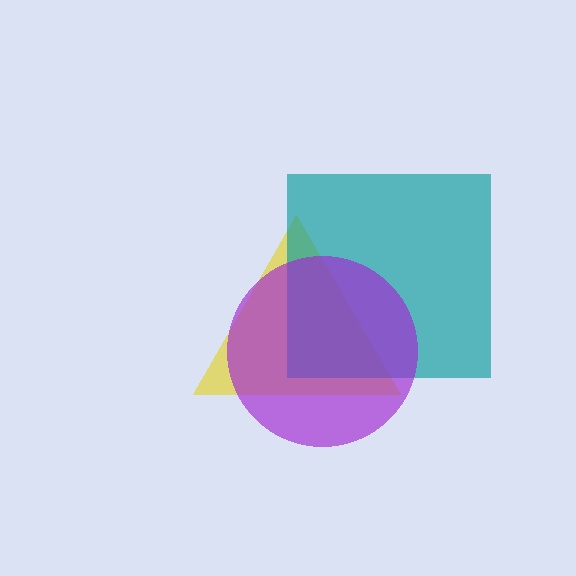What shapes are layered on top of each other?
The layered shapes are: a yellow triangle, a teal square, a purple circle.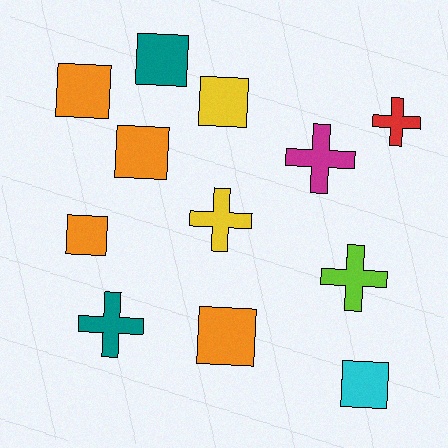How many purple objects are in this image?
There are no purple objects.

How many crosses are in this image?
There are 5 crosses.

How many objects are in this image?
There are 12 objects.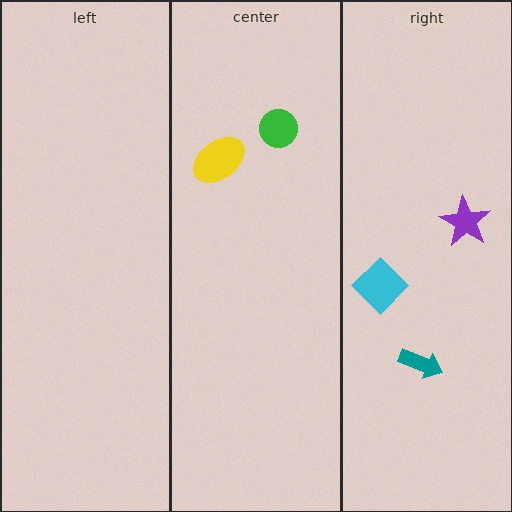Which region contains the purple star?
The right region.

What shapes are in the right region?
The purple star, the teal arrow, the cyan diamond.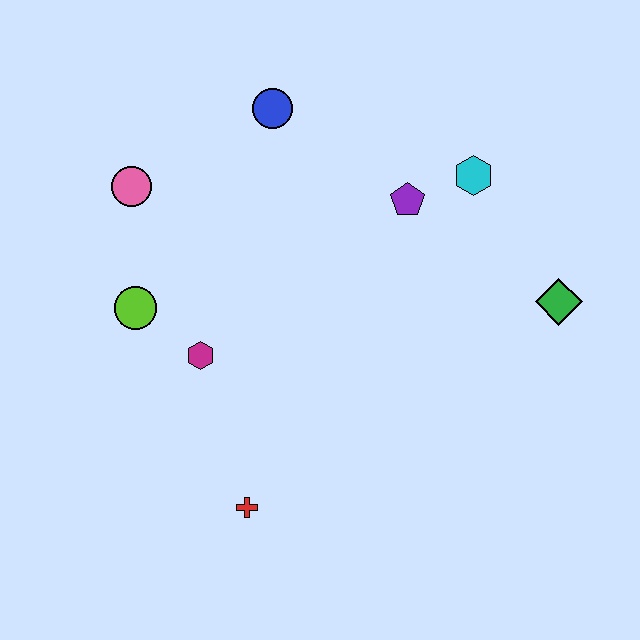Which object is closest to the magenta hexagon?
The lime circle is closest to the magenta hexagon.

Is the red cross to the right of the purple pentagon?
No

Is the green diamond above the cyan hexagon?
No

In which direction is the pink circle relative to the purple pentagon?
The pink circle is to the left of the purple pentagon.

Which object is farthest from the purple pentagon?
The red cross is farthest from the purple pentagon.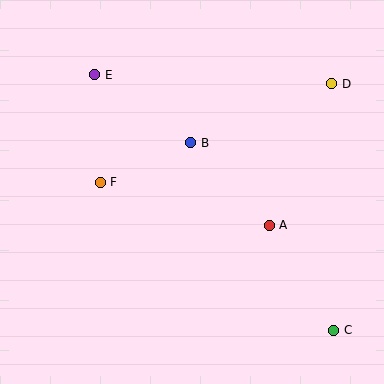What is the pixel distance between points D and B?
The distance between D and B is 153 pixels.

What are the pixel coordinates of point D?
Point D is at (332, 84).